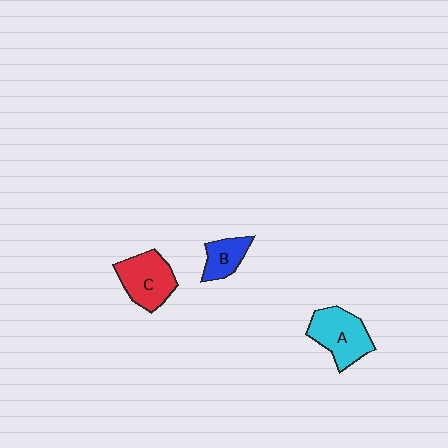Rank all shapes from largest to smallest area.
From largest to smallest: A (cyan), C (red), B (blue).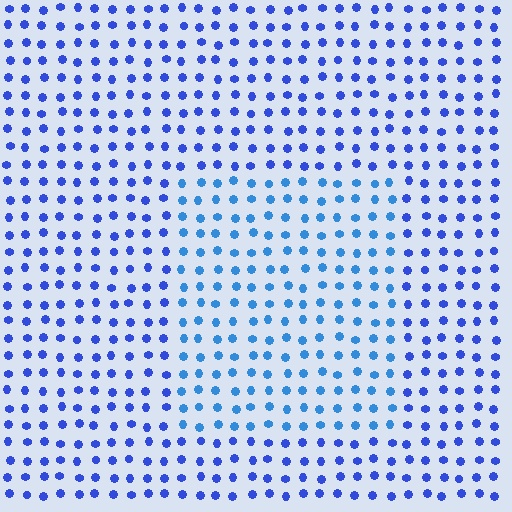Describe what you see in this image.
The image is filled with small blue elements in a uniform arrangement. A rectangle-shaped region is visible where the elements are tinted to a slightly different hue, forming a subtle color boundary.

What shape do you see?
I see a rectangle.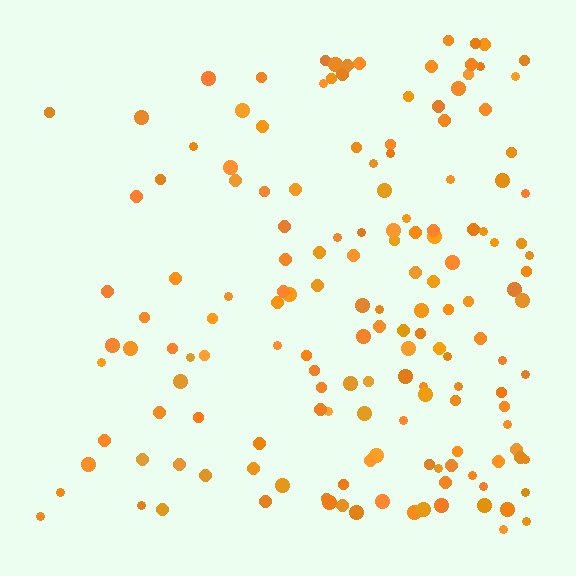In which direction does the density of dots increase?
From left to right, with the right side densest.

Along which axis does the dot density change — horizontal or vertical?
Horizontal.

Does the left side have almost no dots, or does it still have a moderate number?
Still a moderate number, just noticeably fewer than the right.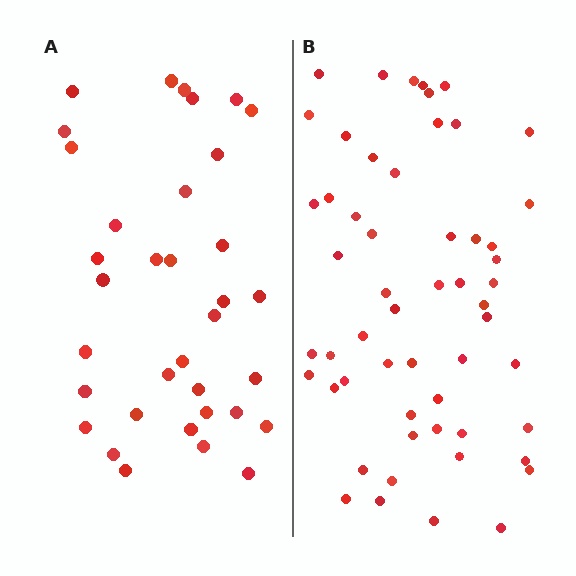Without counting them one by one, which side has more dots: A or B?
Region B (the right region) has more dots.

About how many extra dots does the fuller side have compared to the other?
Region B has approximately 20 more dots than region A.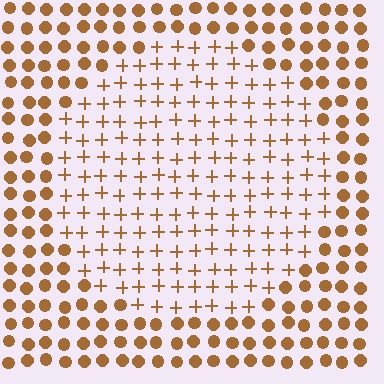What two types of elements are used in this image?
The image uses plus signs inside the circle region and circles outside it.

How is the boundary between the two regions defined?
The boundary is defined by a change in element shape: plus signs inside vs. circles outside. All elements share the same color and spacing.